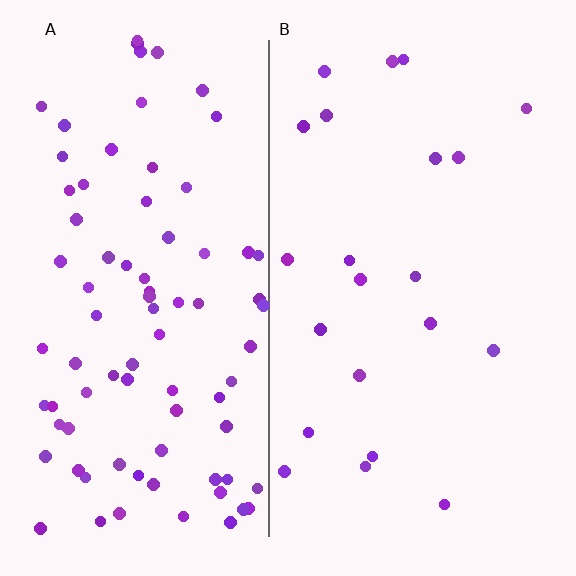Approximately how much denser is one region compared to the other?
Approximately 3.8× — region A over region B.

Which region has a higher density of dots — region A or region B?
A (the left).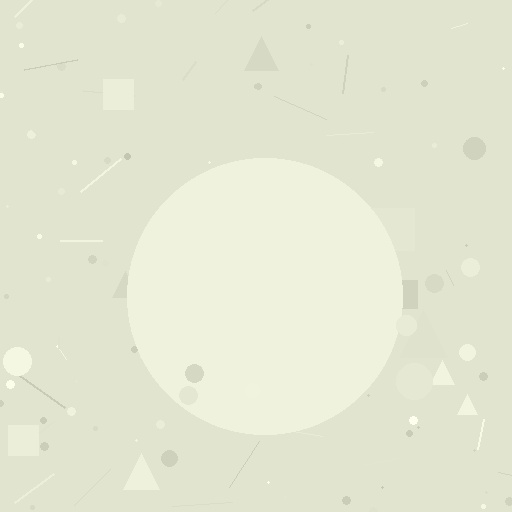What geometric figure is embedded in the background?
A circle is embedded in the background.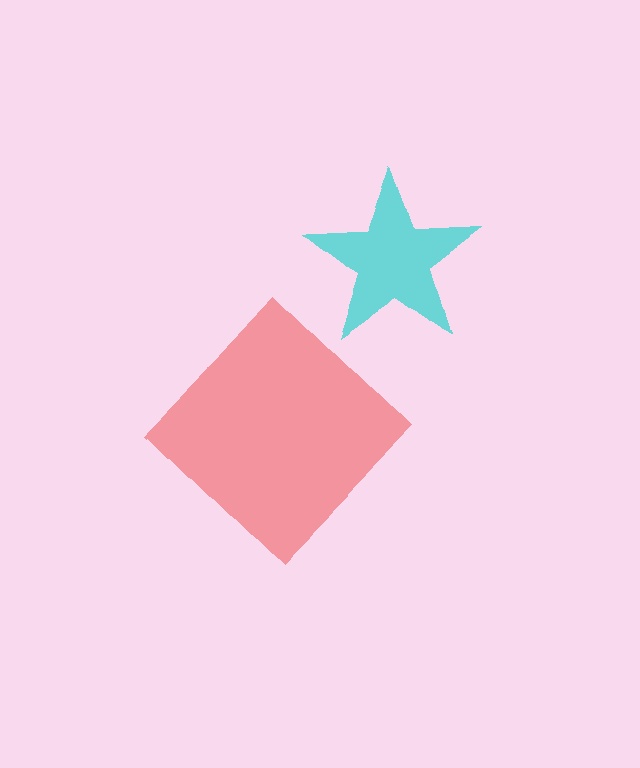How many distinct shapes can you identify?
There are 2 distinct shapes: a cyan star, a red diamond.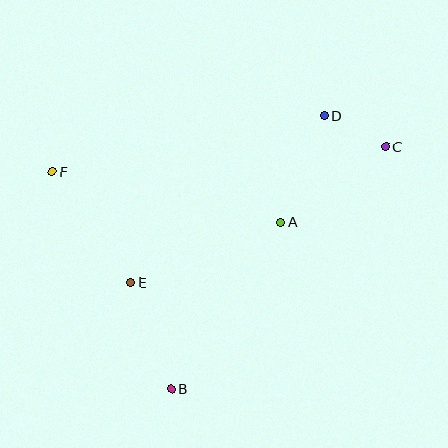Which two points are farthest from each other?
Points C and F are farthest from each other.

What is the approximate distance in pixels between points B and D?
The distance between B and D is approximately 313 pixels.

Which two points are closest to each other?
Points C and D are closest to each other.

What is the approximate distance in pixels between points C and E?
The distance between C and E is approximately 289 pixels.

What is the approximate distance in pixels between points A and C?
The distance between A and C is approximately 129 pixels.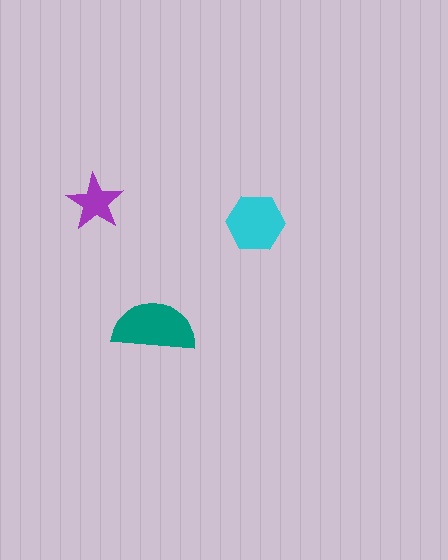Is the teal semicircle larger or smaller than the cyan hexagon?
Larger.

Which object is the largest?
The teal semicircle.